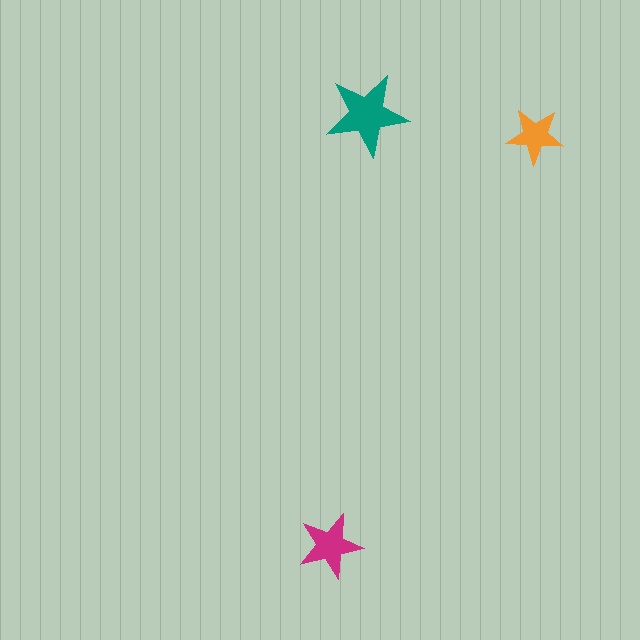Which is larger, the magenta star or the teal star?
The teal one.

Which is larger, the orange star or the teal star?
The teal one.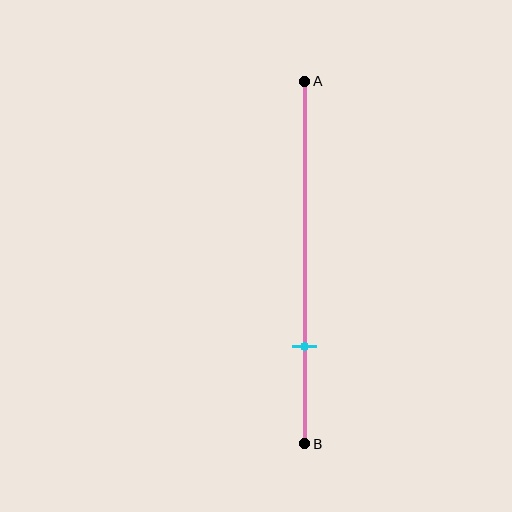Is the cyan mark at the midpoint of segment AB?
No, the mark is at about 75% from A, not at the 50% midpoint.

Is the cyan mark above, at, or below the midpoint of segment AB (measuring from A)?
The cyan mark is below the midpoint of segment AB.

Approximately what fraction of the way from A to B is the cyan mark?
The cyan mark is approximately 75% of the way from A to B.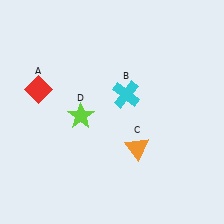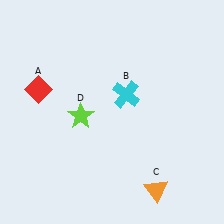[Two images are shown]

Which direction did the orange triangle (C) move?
The orange triangle (C) moved down.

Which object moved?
The orange triangle (C) moved down.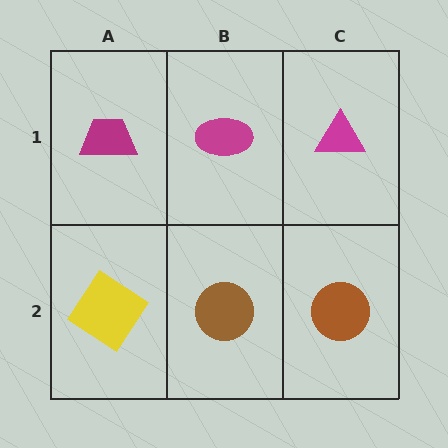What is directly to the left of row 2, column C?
A brown circle.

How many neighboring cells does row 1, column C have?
2.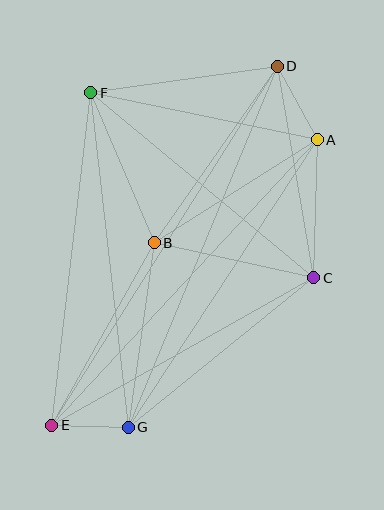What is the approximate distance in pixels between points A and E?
The distance between A and E is approximately 390 pixels.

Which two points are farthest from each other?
Points D and E are farthest from each other.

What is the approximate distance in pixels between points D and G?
The distance between D and G is approximately 390 pixels.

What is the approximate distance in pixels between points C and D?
The distance between C and D is approximately 215 pixels.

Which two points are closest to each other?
Points E and G are closest to each other.